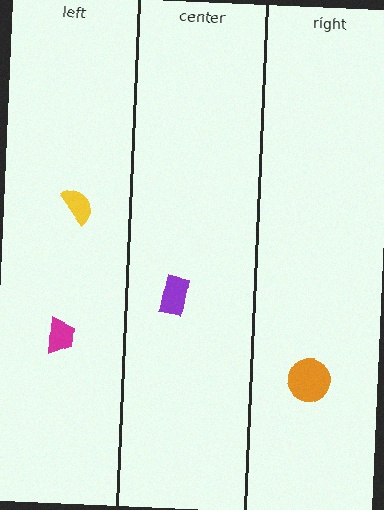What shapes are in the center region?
The purple rectangle.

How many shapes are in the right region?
1.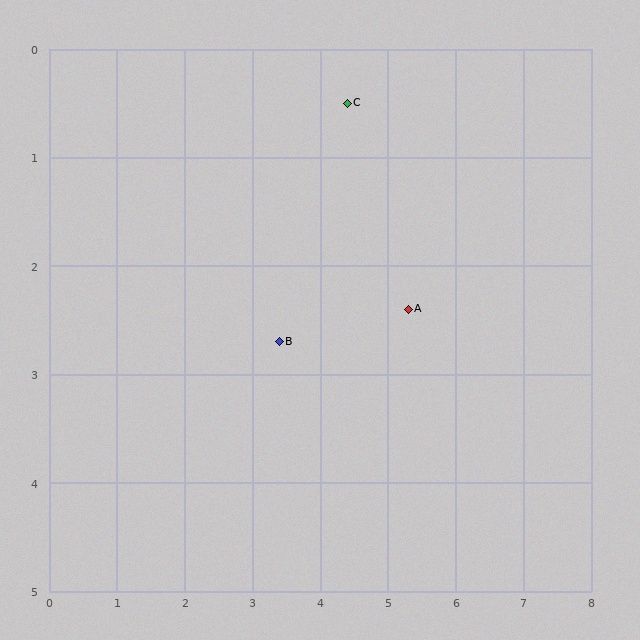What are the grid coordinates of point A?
Point A is at approximately (5.3, 2.4).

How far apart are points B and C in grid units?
Points B and C are about 2.4 grid units apart.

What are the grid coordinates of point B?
Point B is at approximately (3.4, 2.7).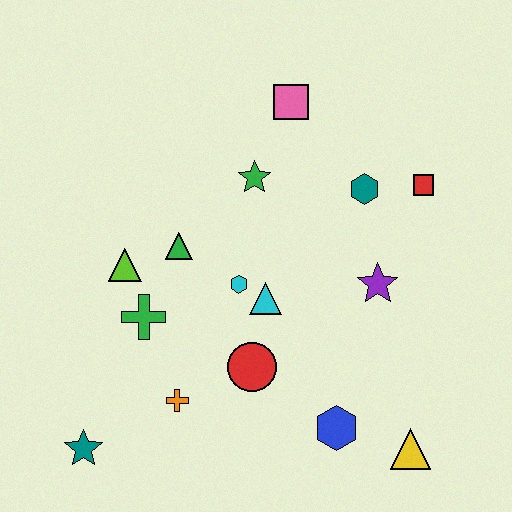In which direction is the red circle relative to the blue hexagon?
The red circle is to the left of the blue hexagon.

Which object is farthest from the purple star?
The teal star is farthest from the purple star.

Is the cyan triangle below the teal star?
No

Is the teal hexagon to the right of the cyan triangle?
Yes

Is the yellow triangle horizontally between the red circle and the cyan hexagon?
No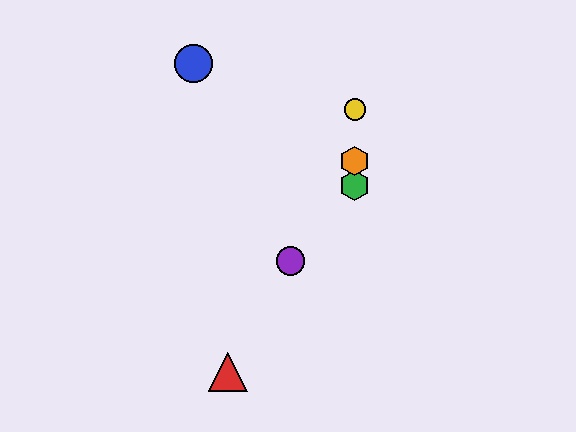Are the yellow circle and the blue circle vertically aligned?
No, the yellow circle is at x≈355 and the blue circle is at x≈194.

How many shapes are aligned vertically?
3 shapes (the green hexagon, the yellow circle, the orange hexagon) are aligned vertically.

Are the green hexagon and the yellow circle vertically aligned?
Yes, both are at x≈355.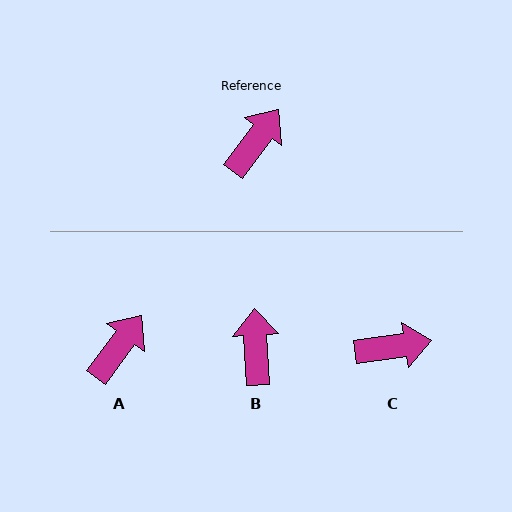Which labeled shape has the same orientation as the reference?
A.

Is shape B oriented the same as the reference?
No, it is off by about 39 degrees.